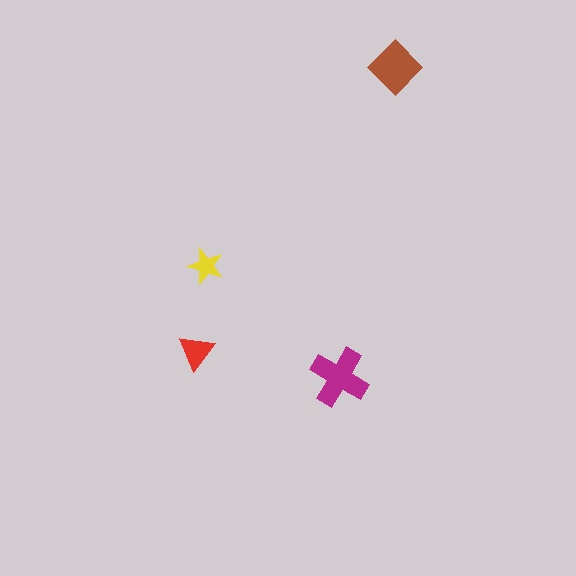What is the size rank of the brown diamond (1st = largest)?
2nd.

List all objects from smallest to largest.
The yellow star, the red triangle, the brown diamond, the magenta cross.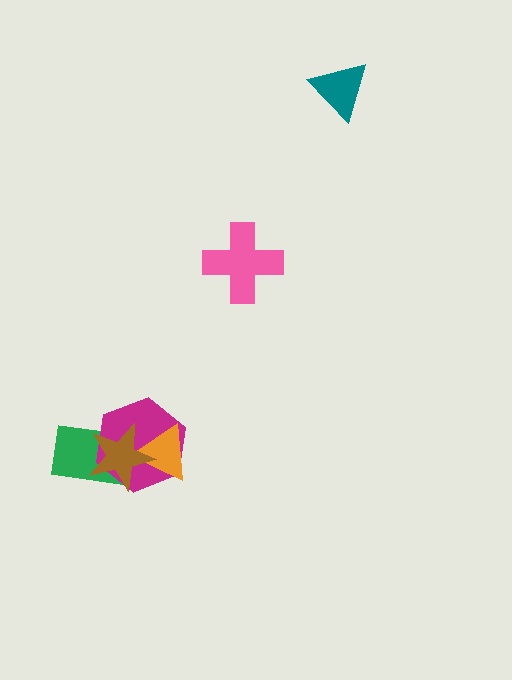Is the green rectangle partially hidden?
Yes, it is partially covered by another shape.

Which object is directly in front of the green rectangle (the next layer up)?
The magenta hexagon is directly in front of the green rectangle.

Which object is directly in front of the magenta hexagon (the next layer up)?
The orange triangle is directly in front of the magenta hexagon.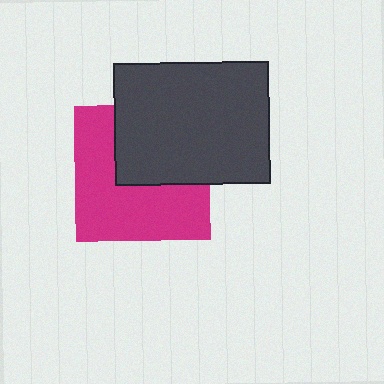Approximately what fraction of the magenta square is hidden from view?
Roughly 42% of the magenta square is hidden behind the dark gray rectangle.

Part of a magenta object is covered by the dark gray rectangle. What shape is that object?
It is a square.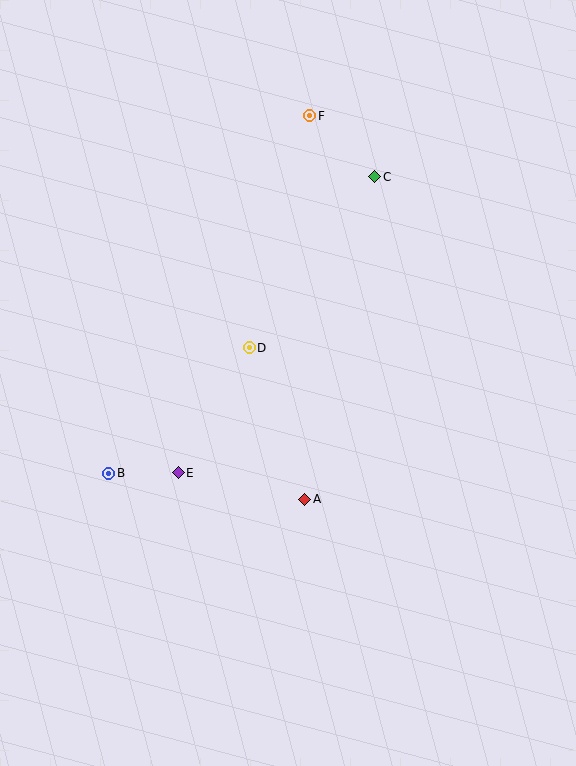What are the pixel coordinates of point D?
Point D is at (249, 348).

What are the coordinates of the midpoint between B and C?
The midpoint between B and C is at (242, 325).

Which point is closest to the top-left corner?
Point F is closest to the top-left corner.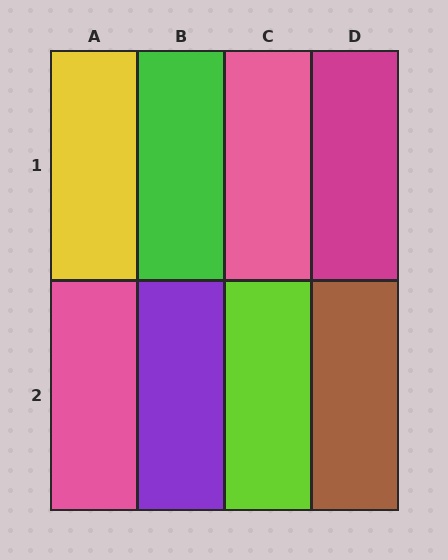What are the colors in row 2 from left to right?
Pink, purple, lime, brown.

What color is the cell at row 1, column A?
Yellow.